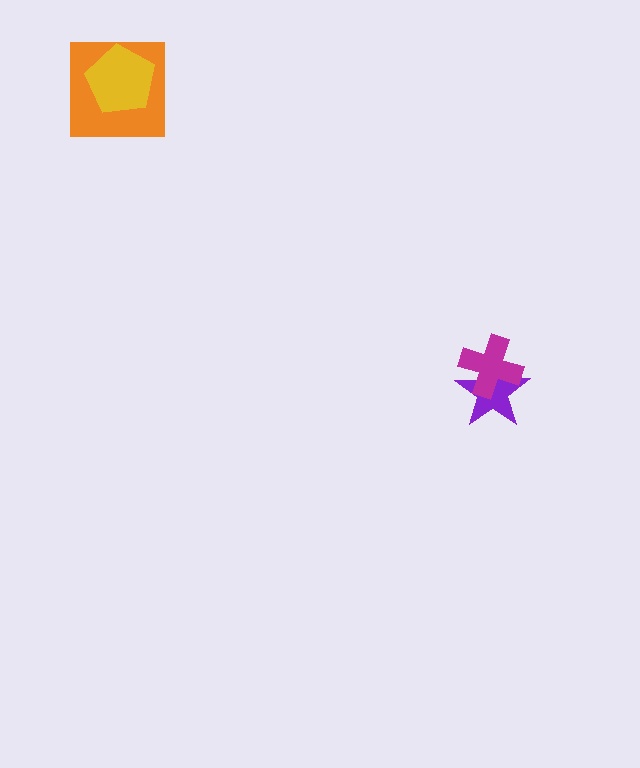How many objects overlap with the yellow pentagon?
1 object overlaps with the yellow pentagon.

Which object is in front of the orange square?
The yellow pentagon is in front of the orange square.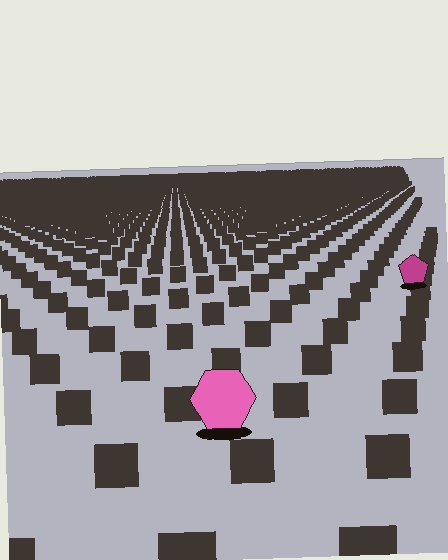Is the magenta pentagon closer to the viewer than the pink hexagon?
No. The pink hexagon is closer — you can tell from the texture gradient: the ground texture is coarser near it.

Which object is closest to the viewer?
The pink hexagon is closest. The texture marks near it are larger and more spread out.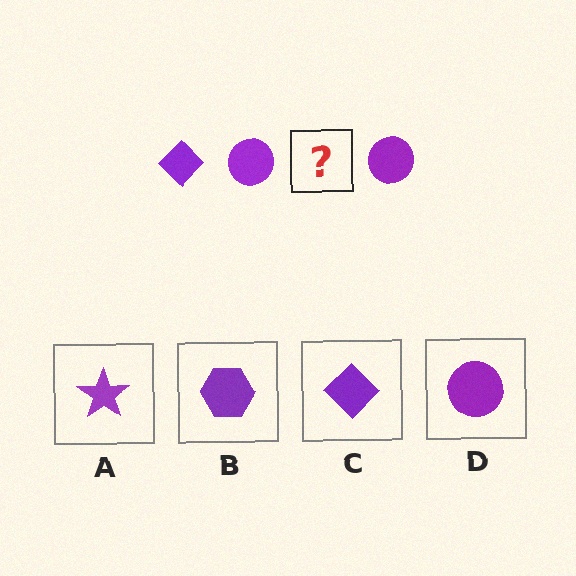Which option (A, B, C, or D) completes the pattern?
C.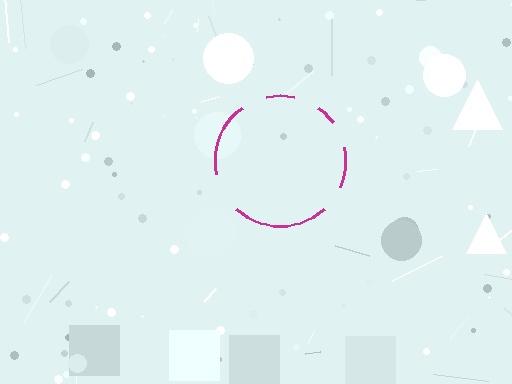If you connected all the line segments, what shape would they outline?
They would outline a circle.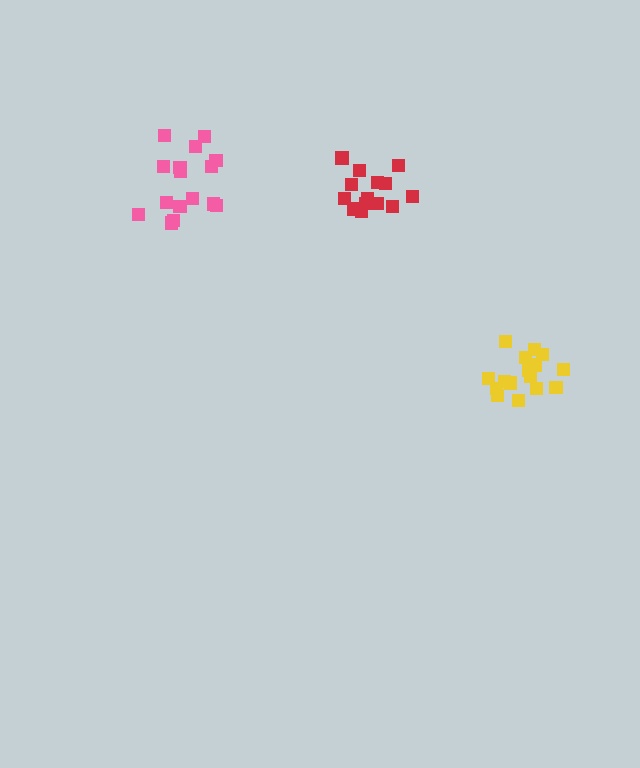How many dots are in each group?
Group 1: 16 dots, Group 2: 16 dots, Group 3: 14 dots (46 total).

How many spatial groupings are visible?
There are 3 spatial groupings.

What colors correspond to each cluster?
The clusters are colored: pink, yellow, red.